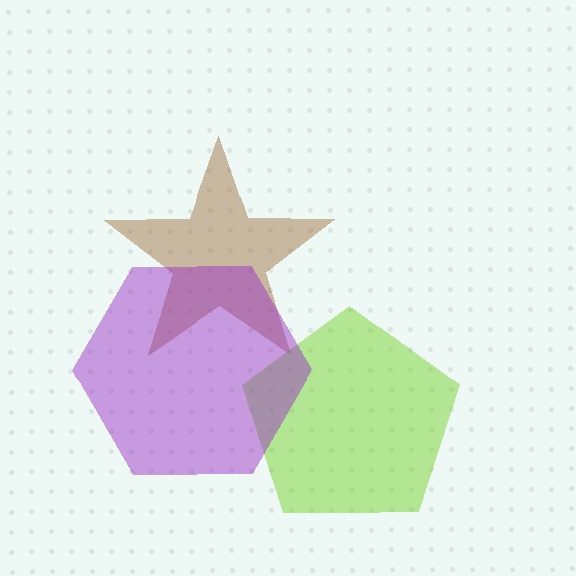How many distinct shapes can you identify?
There are 3 distinct shapes: a brown star, a lime pentagon, a purple hexagon.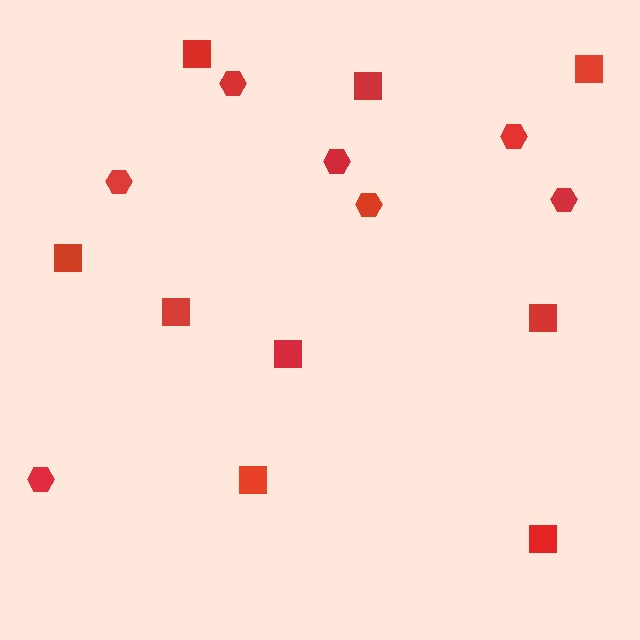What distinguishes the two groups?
There are 2 groups: one group of hexagons (7) and one group of squares (9).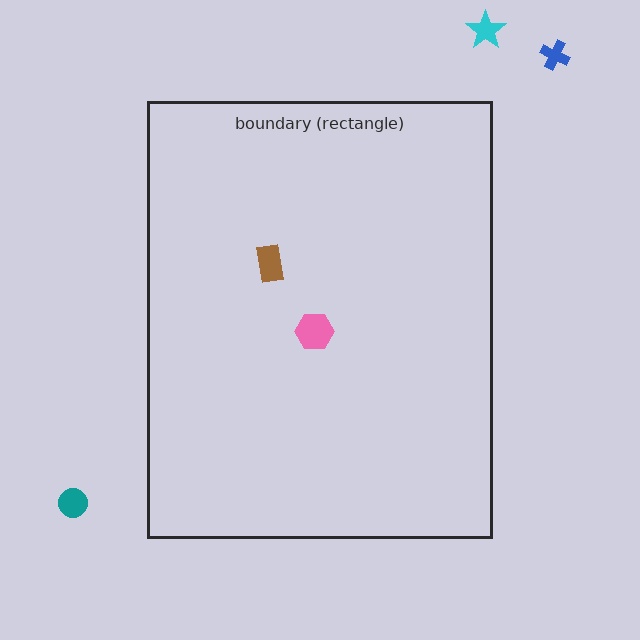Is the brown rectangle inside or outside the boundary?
Inside.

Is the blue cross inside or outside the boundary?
Outside.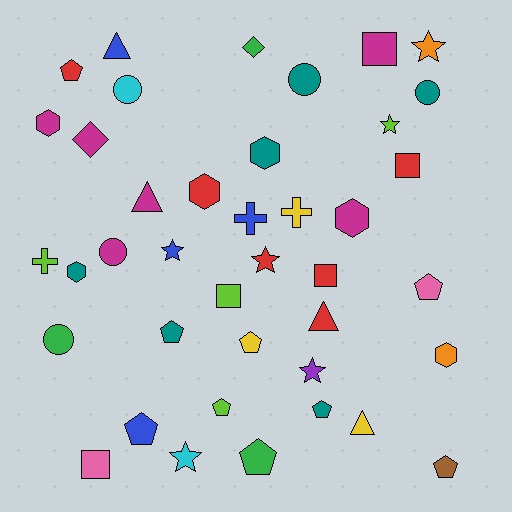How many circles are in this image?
There are 5 circles.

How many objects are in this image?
There are 40 objects.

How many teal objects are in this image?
There are 6 teal objects.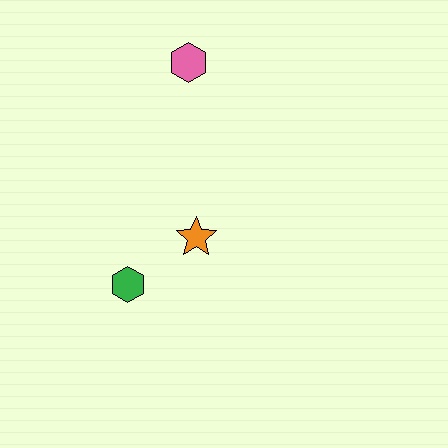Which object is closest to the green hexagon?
The orange star is closest to the green hexagon.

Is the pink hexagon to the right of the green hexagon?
Yes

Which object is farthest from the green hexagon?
The pink hexagon is farthest from the green hexagon.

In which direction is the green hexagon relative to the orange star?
The green hexagon is to the left of the orange star.